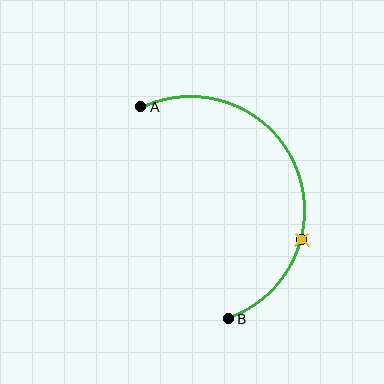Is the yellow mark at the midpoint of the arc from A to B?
No. The yellow mark lies on the arc but is closer to endpoint B. The arc midpoint would be at the point on the curve equidistant along the arc from both A and B.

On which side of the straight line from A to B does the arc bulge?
The arc bulges to the right of the straight line connecting A and B.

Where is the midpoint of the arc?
The arc midpoint is the point on the curve farthest from the straight line joining A and B. It sits to the right of that line.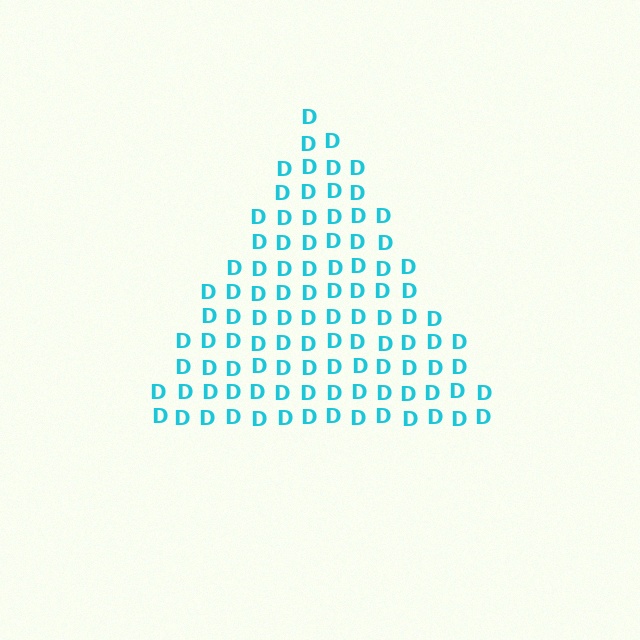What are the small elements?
The small elements are letter D's.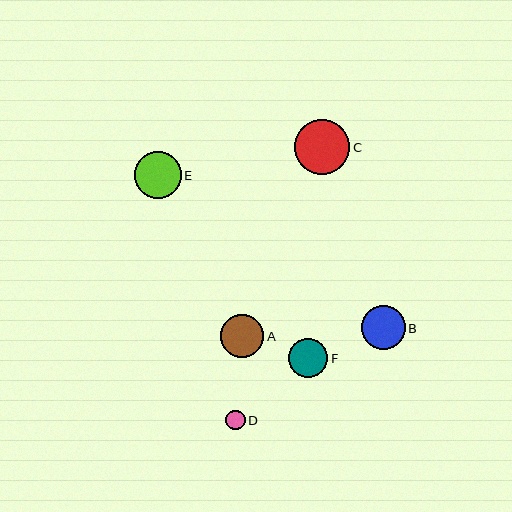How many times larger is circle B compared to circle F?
Circle B is approximately 1.1 times the size of circle F.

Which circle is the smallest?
Circle D is the smallest with a size of approximately 19 pixels.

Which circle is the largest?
Circle C is the largest with a size of approximately 55 pixels.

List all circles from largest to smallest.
From largest to smallest: C, E, B, A, F, D.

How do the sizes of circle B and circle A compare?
Circle B and circle A are approximately the same size.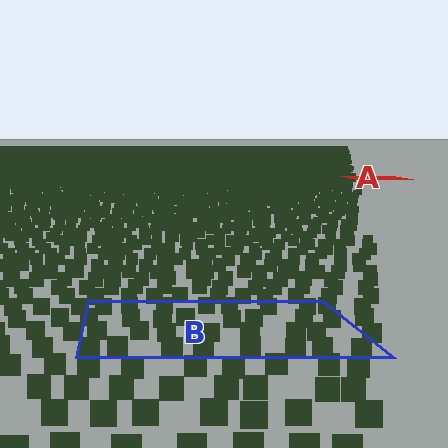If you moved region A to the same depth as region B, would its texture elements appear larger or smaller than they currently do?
They would appear larger. At a closer depth, the same texture elements are projected at a bigger on-screen size.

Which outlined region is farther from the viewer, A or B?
Region A is farther from the viewer — the texture elements inside it appear smaller and more densely packed.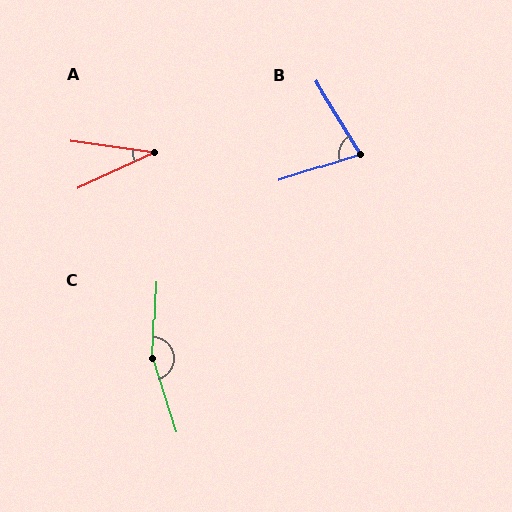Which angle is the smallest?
A, at approximately 32 degrees.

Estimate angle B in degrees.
Approximately 77 degrees.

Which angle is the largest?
C, at approximately 160 degrees.